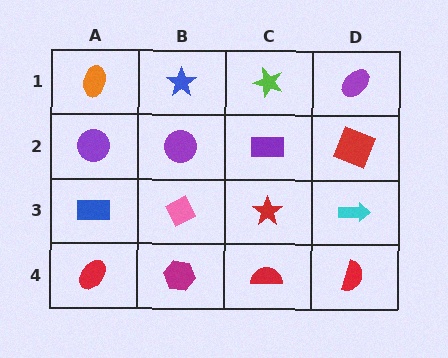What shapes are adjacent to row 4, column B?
A pink diamond (row 3, column B), a red ellipse (row 4, column A), a red semicircle (row 4, column C).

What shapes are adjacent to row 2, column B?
A blue star (row 1, column B), a pink diamond (row 3, column B), a purple circle (row 2, column A), a purple rectangle (row 2, column C).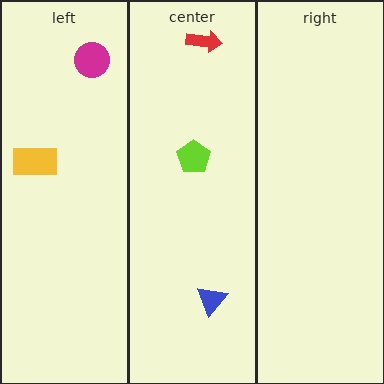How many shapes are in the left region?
2.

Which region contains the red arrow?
The center region.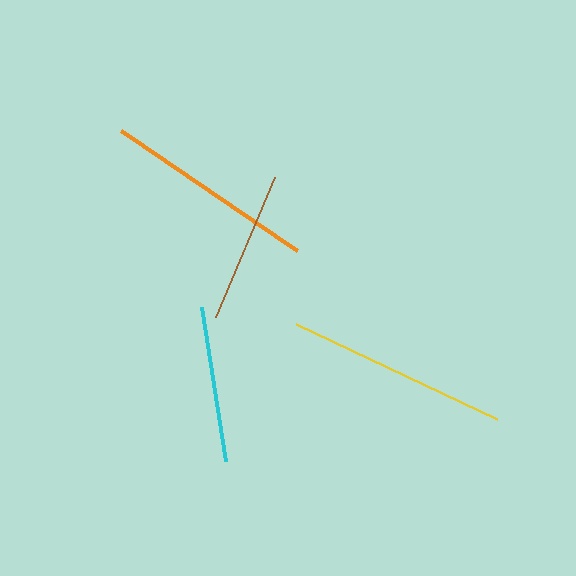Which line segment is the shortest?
The brown line is the shortest at approximately 152 pixels.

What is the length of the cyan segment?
The cyan segment is approximately 156 pixels long.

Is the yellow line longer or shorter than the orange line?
The yellow line is longer than the orange line.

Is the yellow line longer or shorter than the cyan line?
The yellow line is longer than the cyan line.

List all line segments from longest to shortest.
From longest to shortest: yellow, orange, cyan, brown.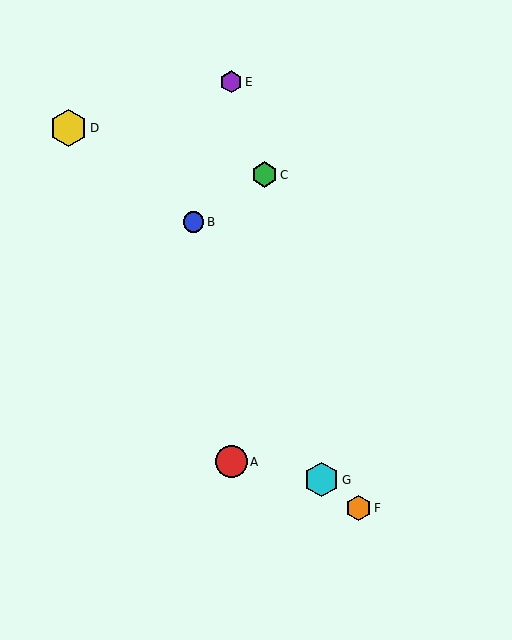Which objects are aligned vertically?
Objects A, E are aligned vertically.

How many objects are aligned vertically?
2 objects (A, E) are aligned vertically.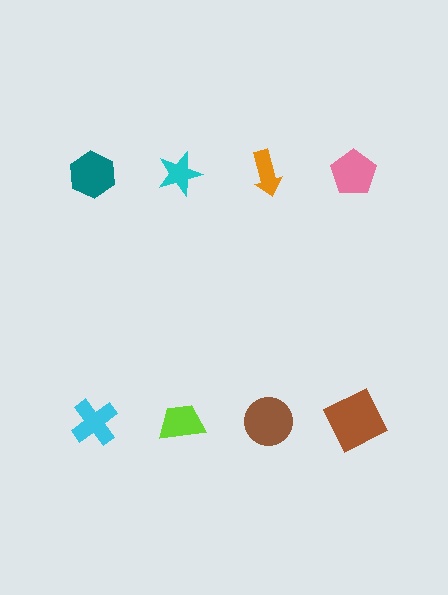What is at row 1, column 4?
A pink pentagon.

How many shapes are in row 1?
4 shapes.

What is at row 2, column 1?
A cyan cross.